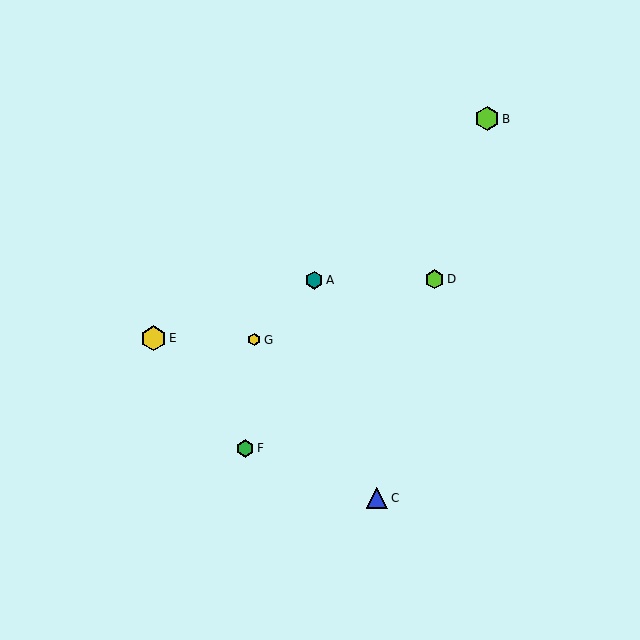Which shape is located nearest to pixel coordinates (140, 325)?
The yellow hexagon (labeled E) at (153, 338) is nearest to that location.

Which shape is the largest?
The yellow hexagon (labeled E) is the largest.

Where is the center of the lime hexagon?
The center of the lime hexagon is at (487, 119).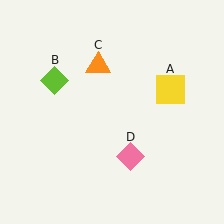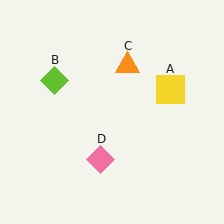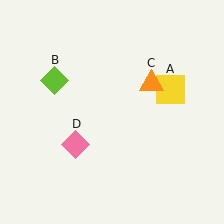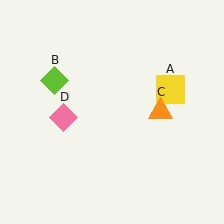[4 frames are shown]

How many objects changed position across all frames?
2 objects changed position: orange triangle (object C), pink diamond (object D).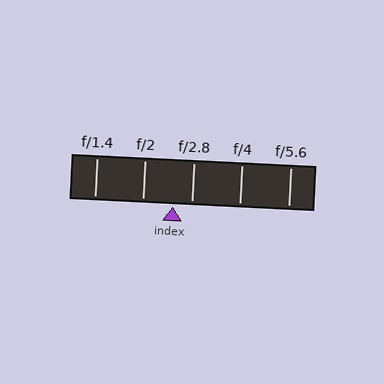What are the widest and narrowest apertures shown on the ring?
The widest aperture shown is f/1.4 and the narrowest is f/5.6.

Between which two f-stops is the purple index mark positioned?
The index mark is between f/2 and f/2.8.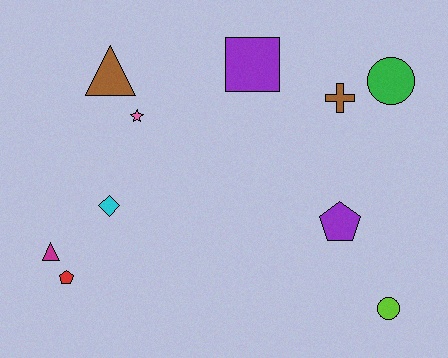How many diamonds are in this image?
There is 1 diamond.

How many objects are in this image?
There are 10 objects.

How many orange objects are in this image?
There are no orange objects.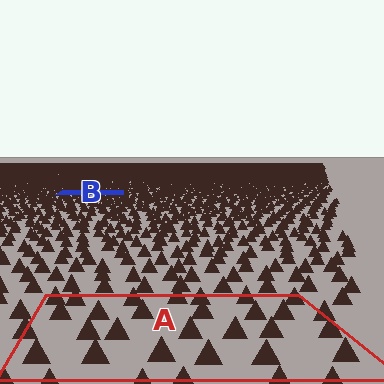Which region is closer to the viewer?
Region A is closer. The texture elements there are larger and more spread out.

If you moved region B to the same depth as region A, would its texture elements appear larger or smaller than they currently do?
They would appear larger. At a closer depth, the same texture elements are projected at a bigger on-screen size.